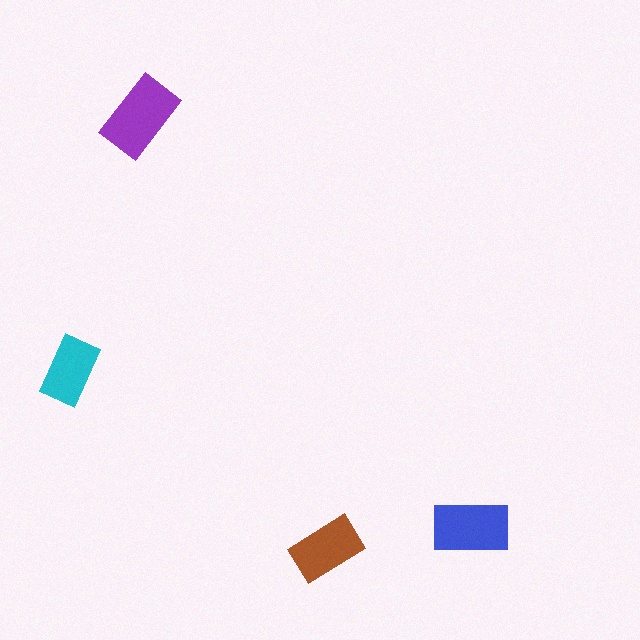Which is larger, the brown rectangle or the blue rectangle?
The blue one.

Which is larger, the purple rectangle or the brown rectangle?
The purple one.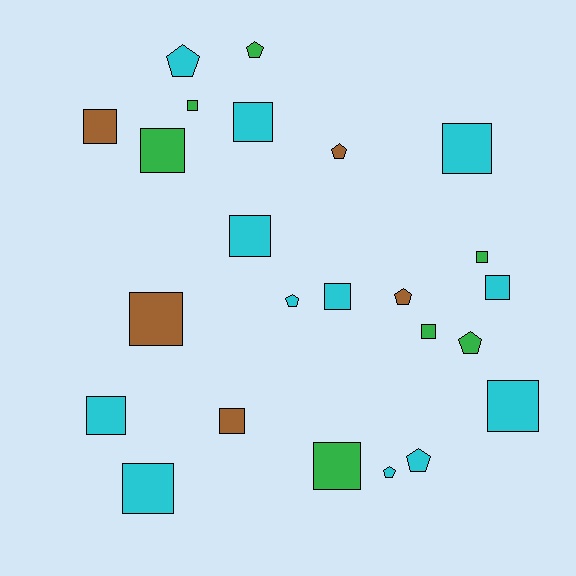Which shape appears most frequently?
Square, with 16 objects.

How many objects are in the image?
There are 24 objects.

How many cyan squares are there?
There are 8 cyan squares.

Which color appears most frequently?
Cyan, with 12 objects.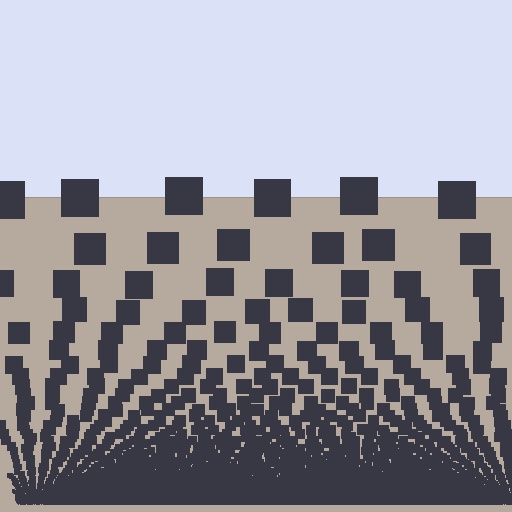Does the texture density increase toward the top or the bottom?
Density increases toward the bottom.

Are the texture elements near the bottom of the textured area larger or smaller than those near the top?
Smaller. The gradient is inverted — elements near the bottom are smaller and denser.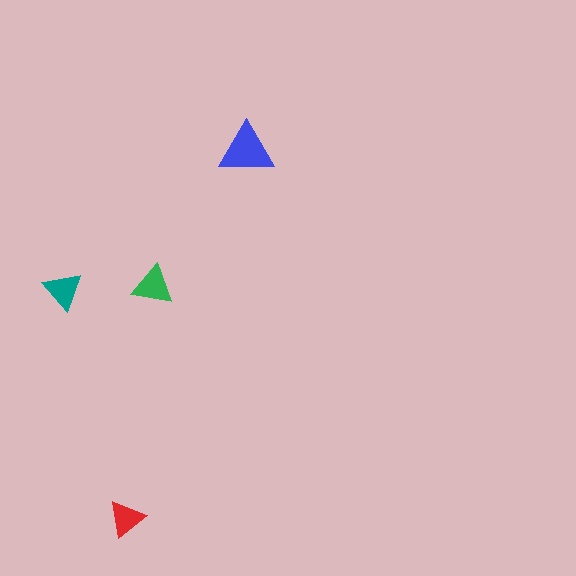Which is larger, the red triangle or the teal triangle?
The teal one.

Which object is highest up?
The blue triangle is topmost.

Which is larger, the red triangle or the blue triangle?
The blue one.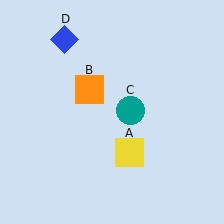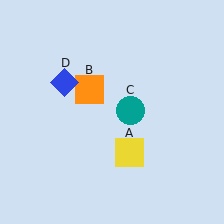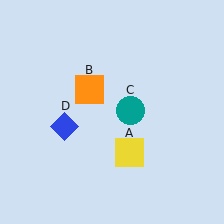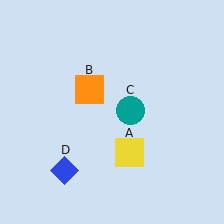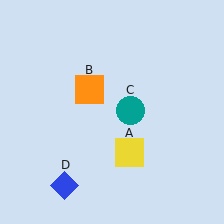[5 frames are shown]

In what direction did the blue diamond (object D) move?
The blue diamond (object D) moved down.